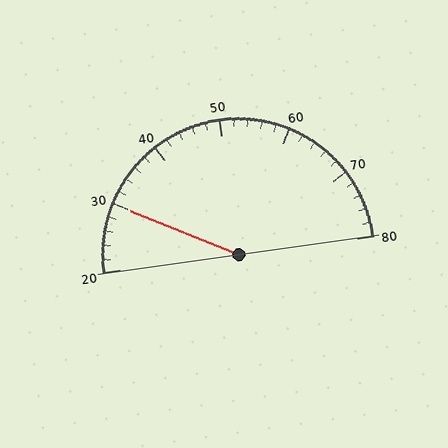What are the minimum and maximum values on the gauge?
The gauge ranges from 20 to 80.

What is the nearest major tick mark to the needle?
The nearest major tick mark is 30.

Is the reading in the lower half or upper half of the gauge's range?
The reading is in the lower half of the range (20 to 80).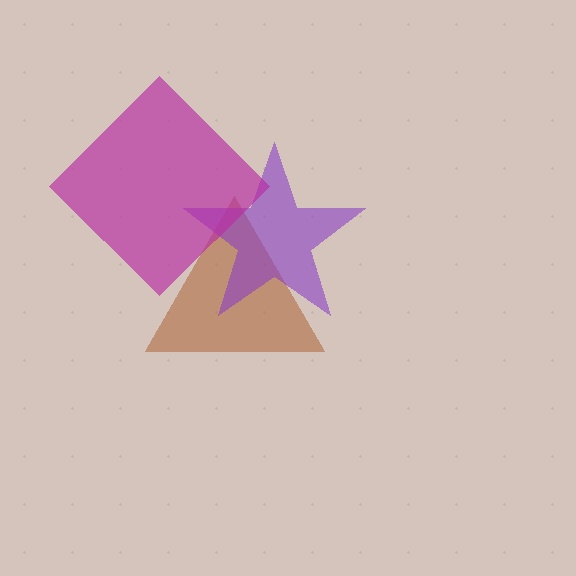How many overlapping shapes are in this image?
There are 3 overlapping shapes in the image.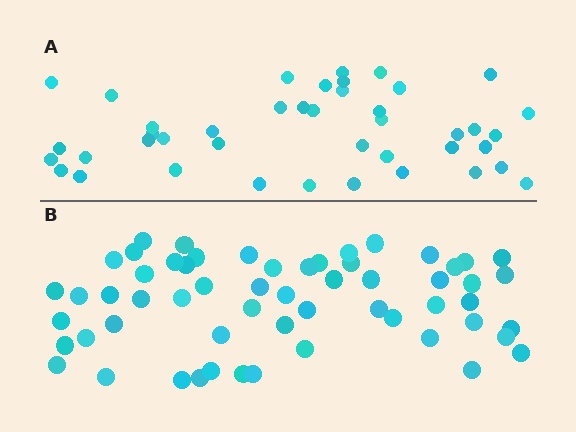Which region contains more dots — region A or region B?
Region B (the bottom region) has more dots.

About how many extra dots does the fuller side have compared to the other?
Region B has approximately 15 more dots than region A.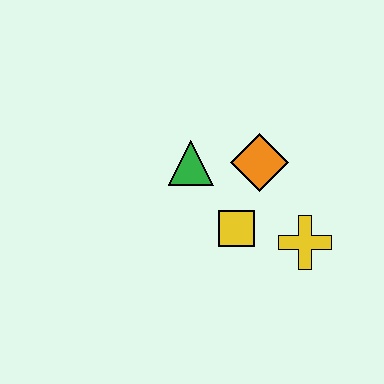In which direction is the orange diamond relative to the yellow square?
The orange diamond is above the yellow square.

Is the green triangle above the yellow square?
Yes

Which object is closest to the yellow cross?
The yellow square is closest to the yellow cross.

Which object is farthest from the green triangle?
The yellow cross is farthest from the green triangle.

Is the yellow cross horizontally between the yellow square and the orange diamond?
No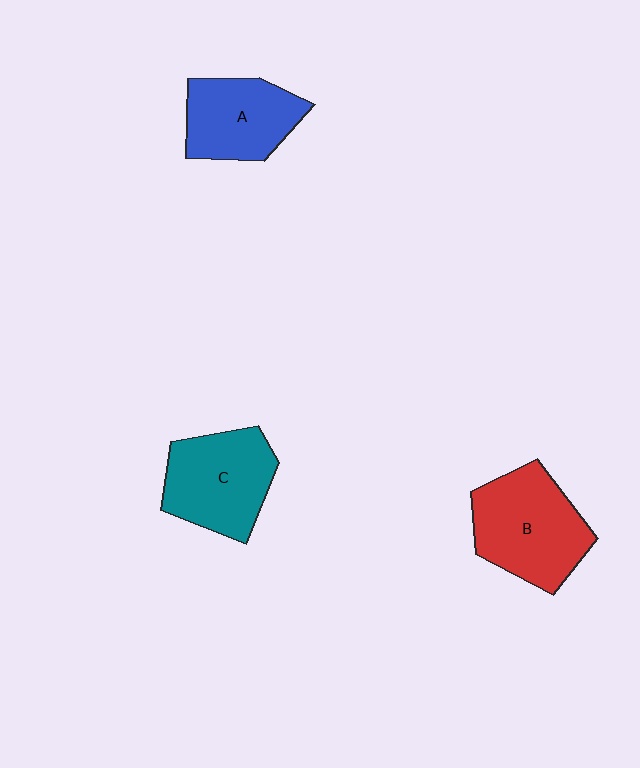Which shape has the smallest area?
Shape A (blue).